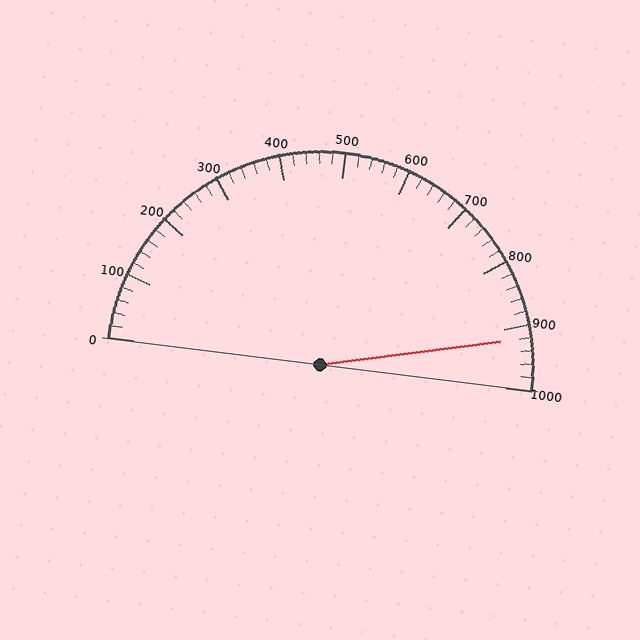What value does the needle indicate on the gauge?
The needle indicates approximately 920.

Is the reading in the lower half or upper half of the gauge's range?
The reading is in the upper half of the range (0 to 1000).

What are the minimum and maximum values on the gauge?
The gauge ranges from 0 to 1000.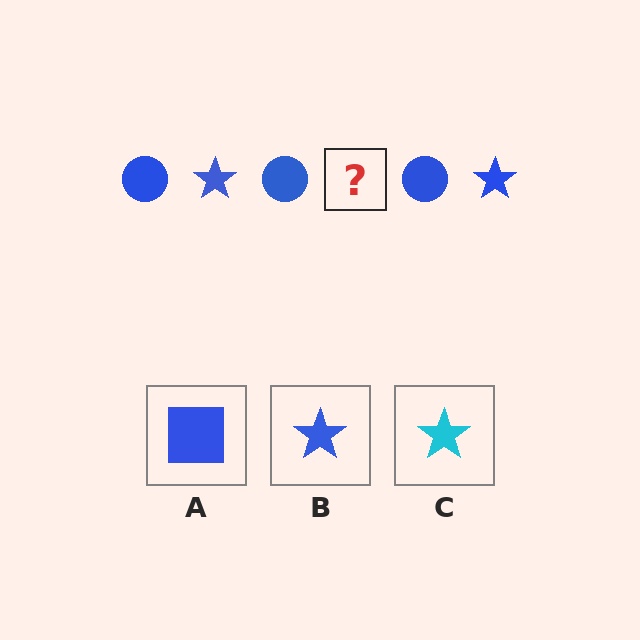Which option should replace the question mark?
Option B.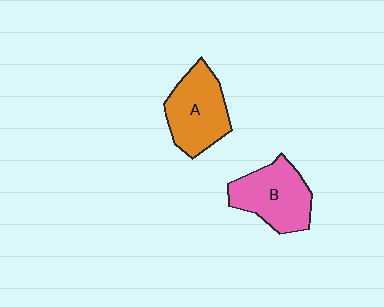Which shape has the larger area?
Shape A (orange).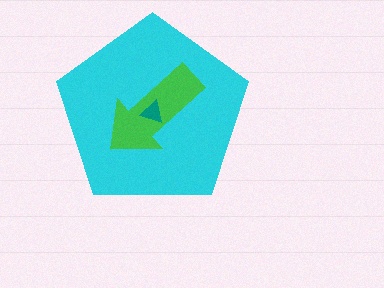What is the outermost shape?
The cyan pentagon.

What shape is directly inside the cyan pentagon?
The green arrow.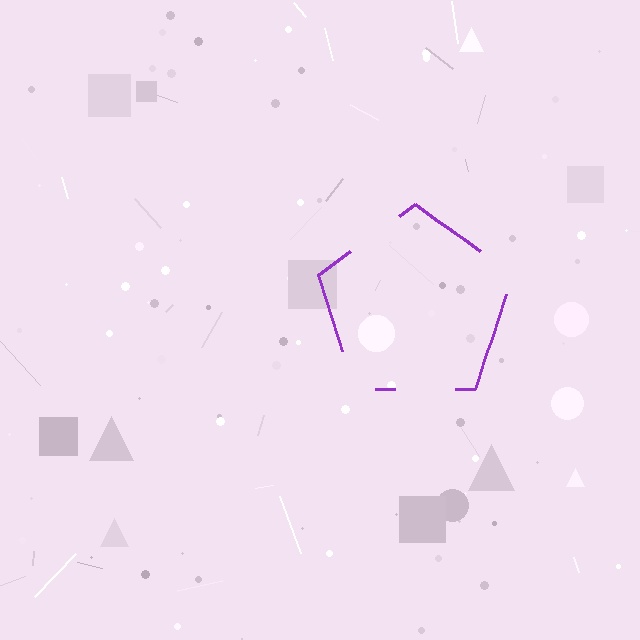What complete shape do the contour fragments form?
The contour fragments form a pentagon.